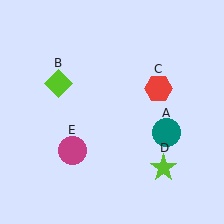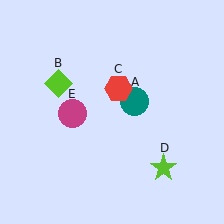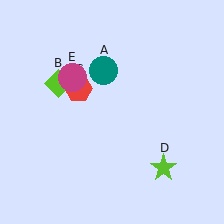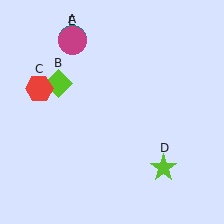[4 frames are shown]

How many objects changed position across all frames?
3 objects changed position: teal circle (object A), red hexagon (object C), magenta circle (object E).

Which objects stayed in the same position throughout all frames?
Lime diamond (object B) and lime star (object D) remained stationary.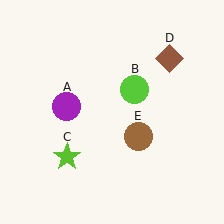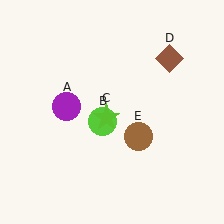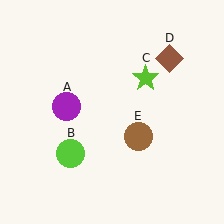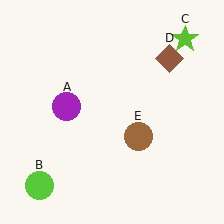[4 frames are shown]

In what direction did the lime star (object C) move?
The lime star (object C) moved up and to the right.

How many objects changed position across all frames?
2 objects changed position: lime circle (object B), lime star (object C).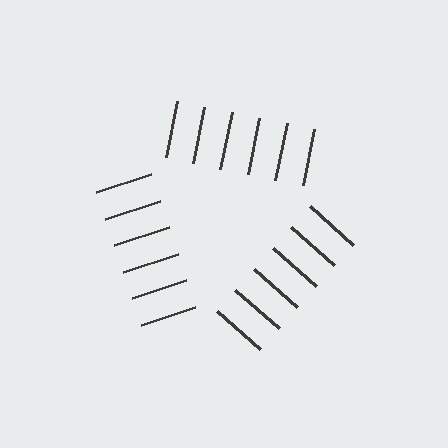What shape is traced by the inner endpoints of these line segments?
An illusory triangle — the line segments terminate on its edges but no continuous stroke is drawn.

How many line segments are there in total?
18 — 6 along each of the 3 edges.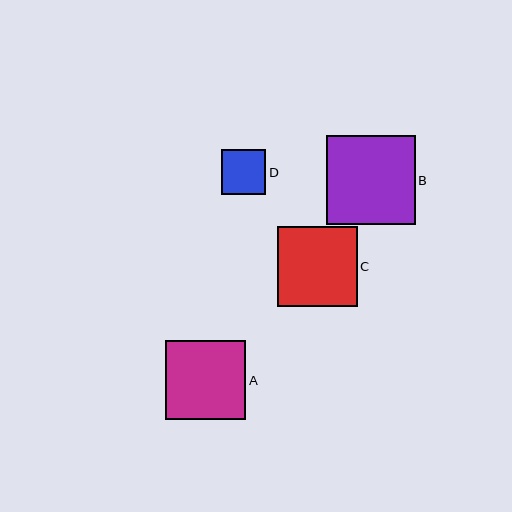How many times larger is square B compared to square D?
Square B is approximately 2.0 times the size of square D.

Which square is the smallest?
Square D is the smallest with a size of approximately 45 pixels.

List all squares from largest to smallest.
From largest to smallest: B, A, C, D.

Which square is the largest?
Square B is the largest with a size of approximately 89 pixels.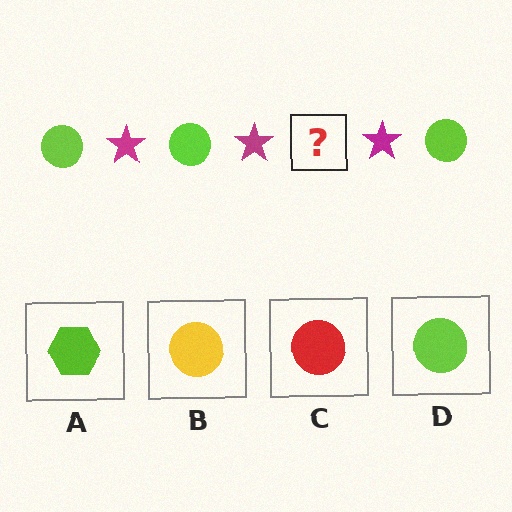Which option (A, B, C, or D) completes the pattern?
D.